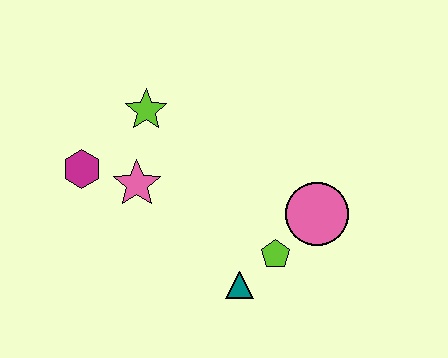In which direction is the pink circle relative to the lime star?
The pink circle is to the right of the lime star.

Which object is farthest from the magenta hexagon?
The pink circle is farthest from the magenta hexagon.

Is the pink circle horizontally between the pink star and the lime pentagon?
No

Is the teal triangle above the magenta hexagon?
No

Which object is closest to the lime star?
The pink star is closest to the lime star.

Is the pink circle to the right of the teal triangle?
Yes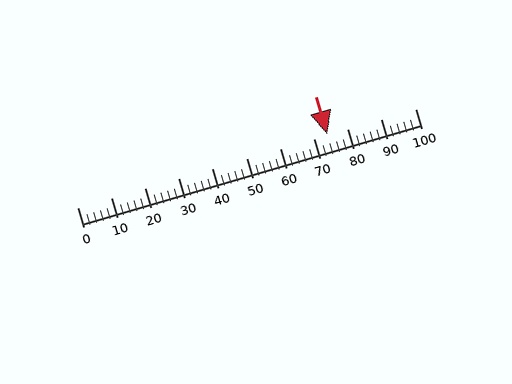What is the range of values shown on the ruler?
The ruler shows values from 0 to 100.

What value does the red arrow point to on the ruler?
The red arrow points to approximately 74.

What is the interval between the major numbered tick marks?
The major tick marks are spaced 10 units apart.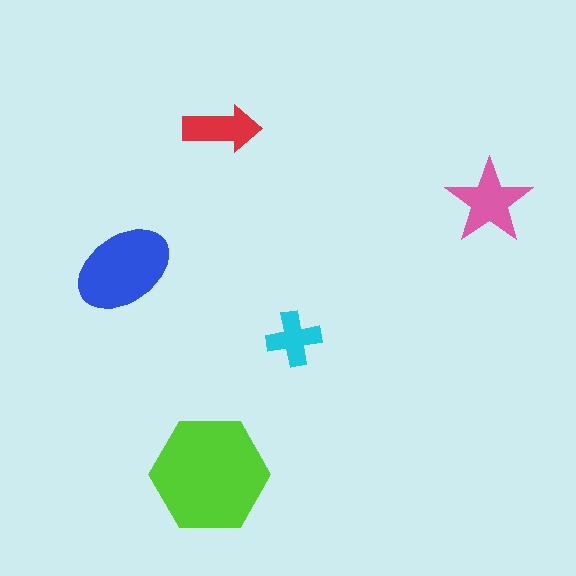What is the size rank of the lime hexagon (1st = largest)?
1st.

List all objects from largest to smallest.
The lime hexagon, the blue ellipse, the pink star, the red arrow, the cyan cross.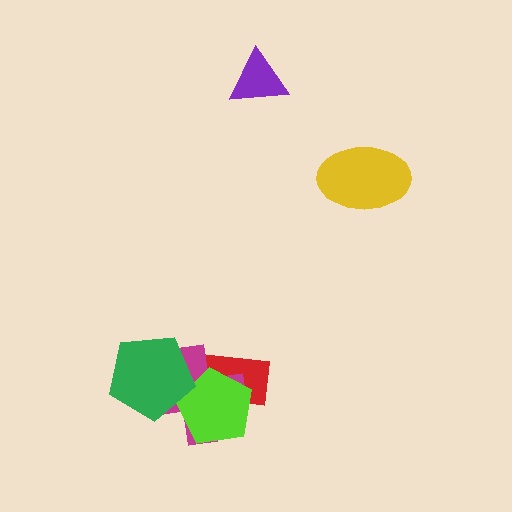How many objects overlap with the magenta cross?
3 objects overlap with the magenta cross.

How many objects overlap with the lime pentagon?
3 objects overlap with the lime pentagon.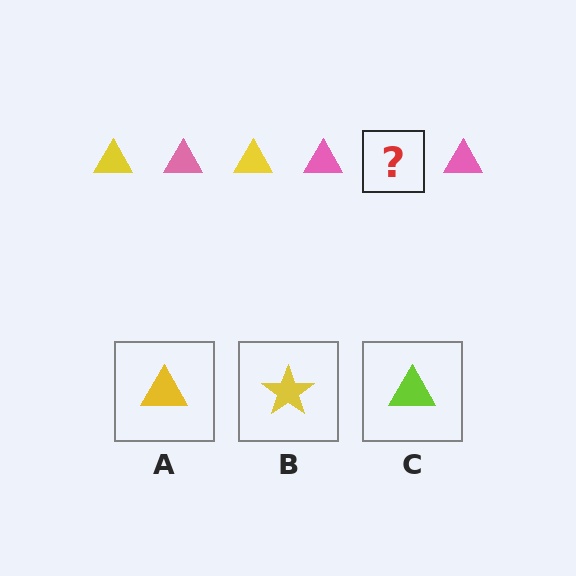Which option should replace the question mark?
Option A.